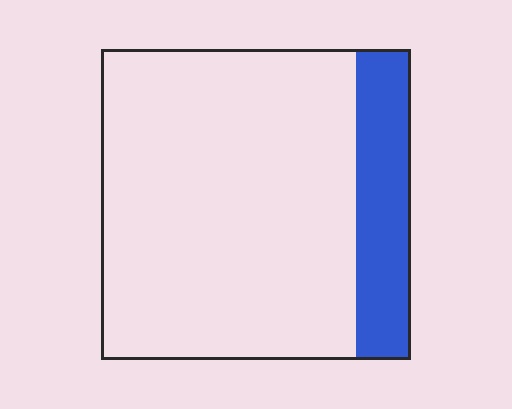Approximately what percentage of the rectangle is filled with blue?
Approximately 20%.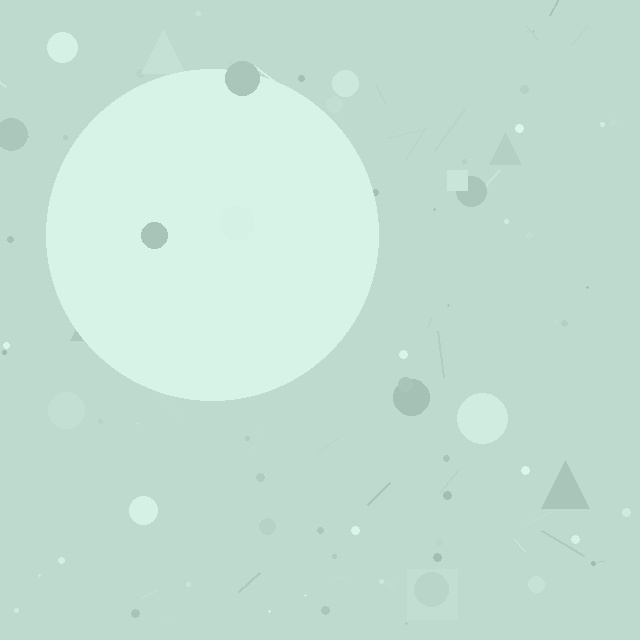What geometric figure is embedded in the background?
A circle is embedded in the background.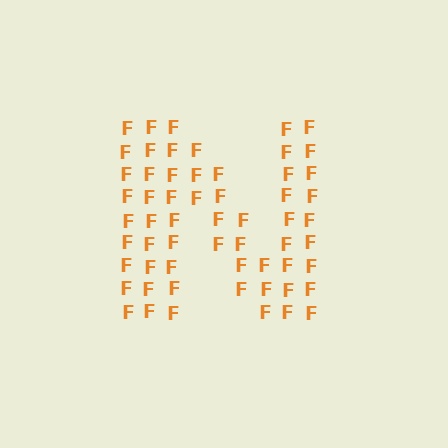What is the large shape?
The large shape is the letter N.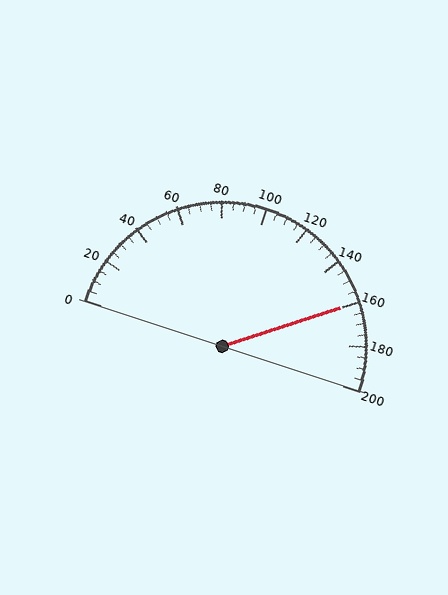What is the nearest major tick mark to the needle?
The nearest major tick mark is 160.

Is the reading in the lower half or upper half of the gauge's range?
The reading is in the upper half of the range (0 to 200).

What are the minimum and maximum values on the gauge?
The gauge ranges from 0 to 200.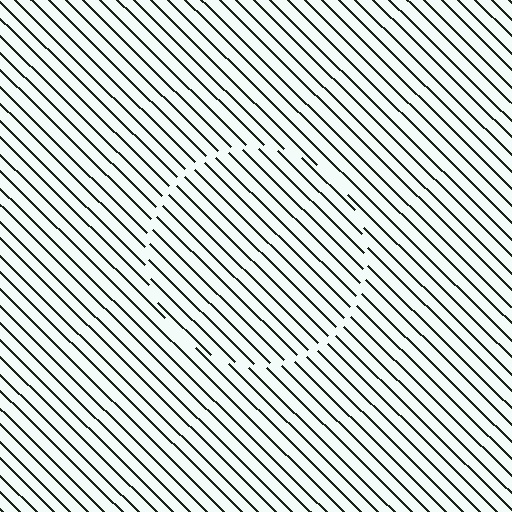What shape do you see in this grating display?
An illusory circle. The interior of the shape contains the same grating, shifted by half a period — the contour is defined by the phase discontinuity where line-ends from the inner and outer gratings abut.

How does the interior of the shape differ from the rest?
The interior of the shape contains the same grating, shifted by half a period — the contour is defined by the phase discontinuity where line-ends from the inner and outer gratings abut.